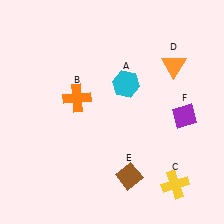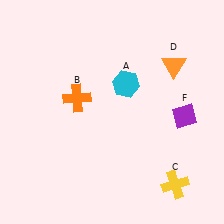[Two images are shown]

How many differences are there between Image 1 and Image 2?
There is 1 difference between the two images.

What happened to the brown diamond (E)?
The brown diamond (E) was removed in Image 2. It was in the bottom-right area of Image 1.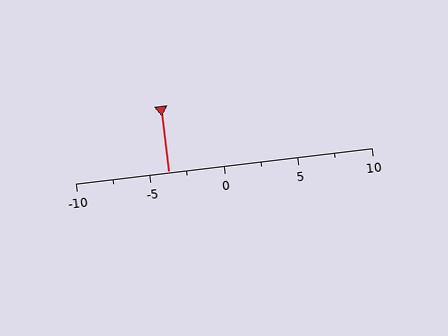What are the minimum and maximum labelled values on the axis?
The axis runs from -10 to 10.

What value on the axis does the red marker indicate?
The marker indicates approximately -3.8.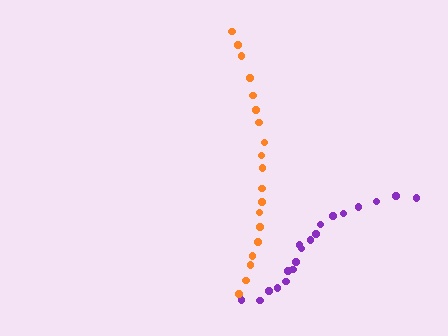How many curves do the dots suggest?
There are 2 distinct paths.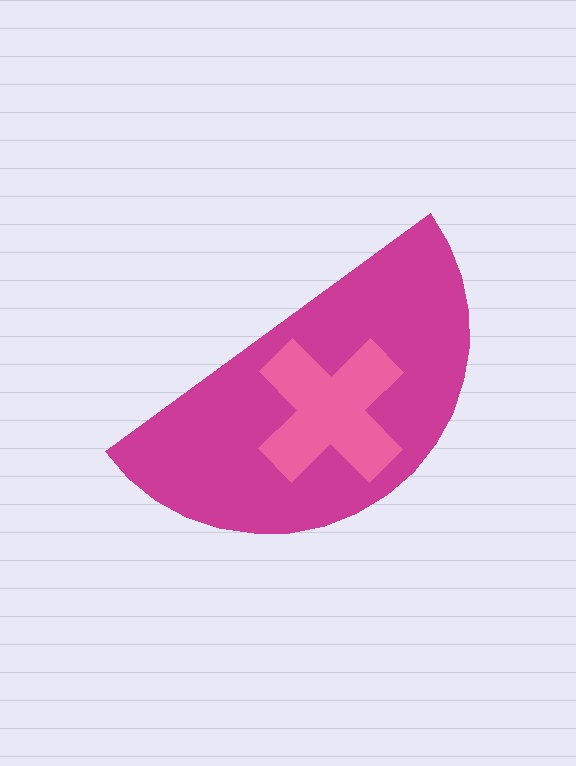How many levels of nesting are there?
2.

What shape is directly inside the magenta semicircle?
The pink cross.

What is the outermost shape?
The magenta semicircle.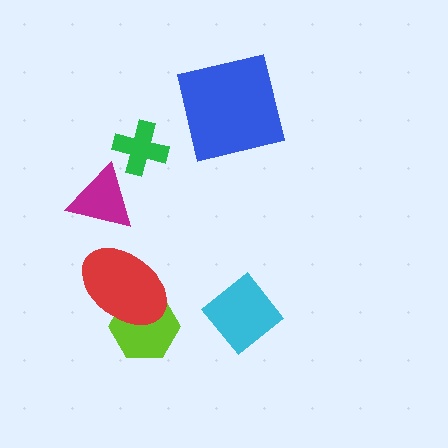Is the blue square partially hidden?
No, no other shape covers it.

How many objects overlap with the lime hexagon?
1 object overlaps with the lime hexagon.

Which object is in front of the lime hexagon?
The red ellipse is in front of the lime hexagon.